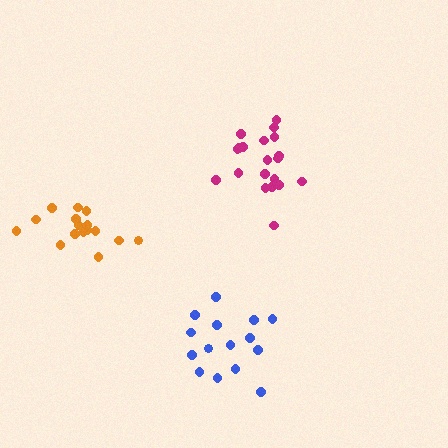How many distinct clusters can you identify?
There are 3 distinct clusters.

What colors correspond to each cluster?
The clusters are colored: blue, magenta, orange.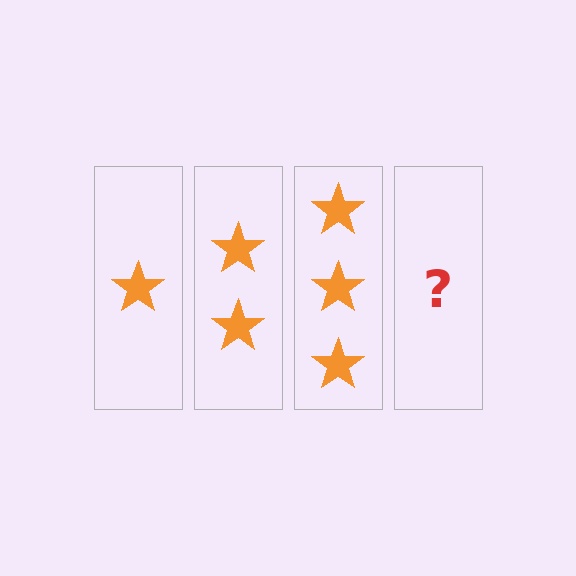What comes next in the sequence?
The next element should be 4 stars.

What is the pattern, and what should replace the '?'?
The pattern is that each step adds one more star. The '?' should be 4 stars.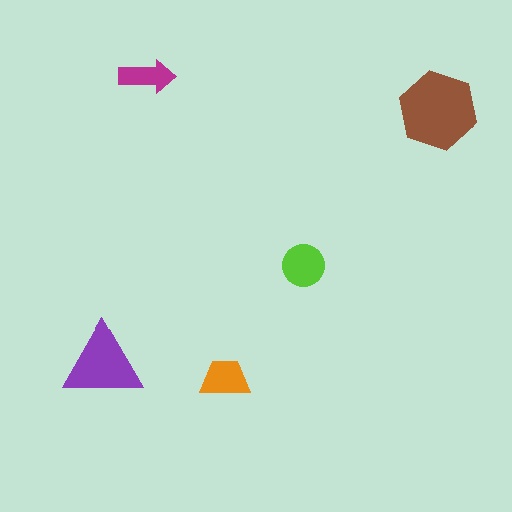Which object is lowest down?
The orange trapezoid is bottommost.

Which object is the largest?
The brown hexagon.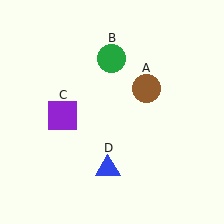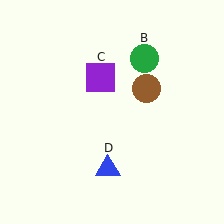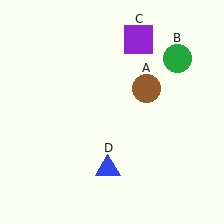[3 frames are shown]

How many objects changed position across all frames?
2 objects changed position: green circle (object B), purple square (object C).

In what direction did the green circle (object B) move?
The green circle (object B) moved right.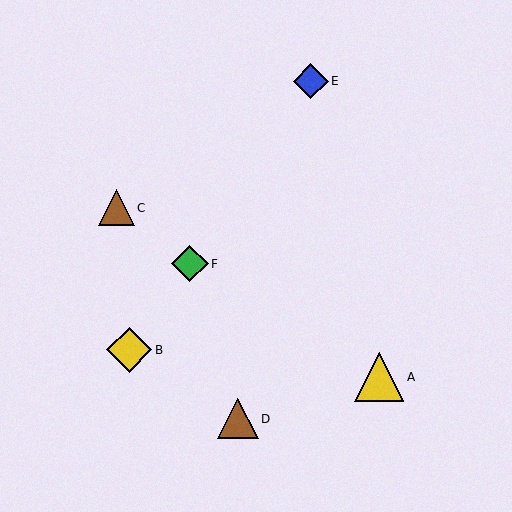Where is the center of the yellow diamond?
The center of the yellow diamond is at (129, 350).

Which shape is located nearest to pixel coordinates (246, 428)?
The brown triangle (labeled D) at (238, 419) is nearest to that location.